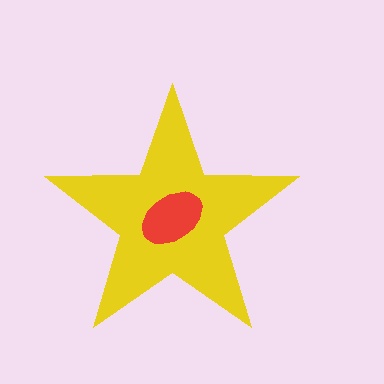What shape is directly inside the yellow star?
The red ellipse.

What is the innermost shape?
The red ellipse.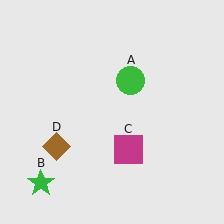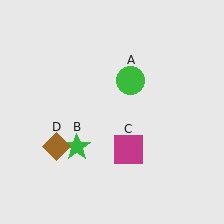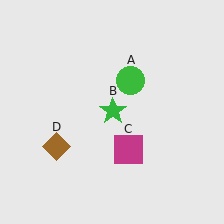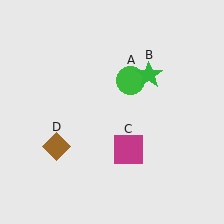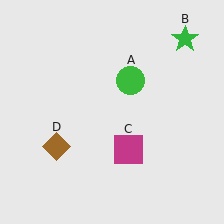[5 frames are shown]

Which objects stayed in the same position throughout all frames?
Green circle (object A) and magenta square (object C) and brown diamond (object D) remained stationary.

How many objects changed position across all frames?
1 object changed position: green star (object B).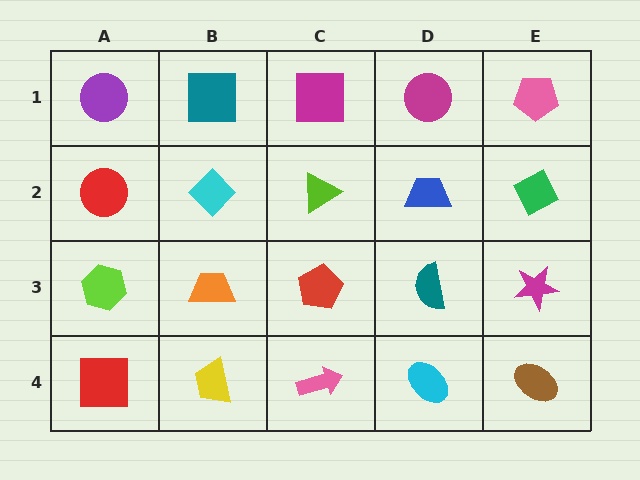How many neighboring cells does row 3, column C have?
4.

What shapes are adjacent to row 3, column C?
A lime triangle (row 2, column C), a pink arrow (row 4, column C), an orange trapezoid (row 3, column B), a teal semicircle (row 3, column D).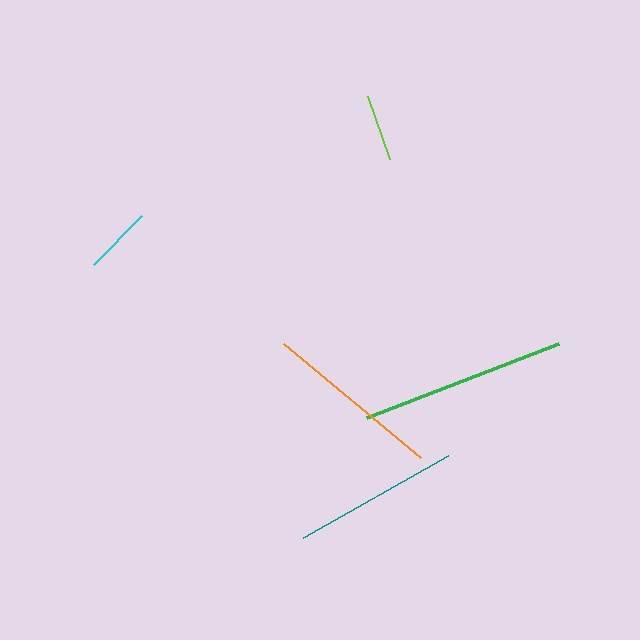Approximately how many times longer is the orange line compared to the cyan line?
The orange line is approximately 2.6 times the length of the cyan line.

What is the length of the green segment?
The green segment is approximately 205 pixels long.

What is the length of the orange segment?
The orange segment is approximately 179 pixels long.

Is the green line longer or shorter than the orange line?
The green line is longer than the orange line.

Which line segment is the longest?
The green line is the longest at approximately 205 pixels.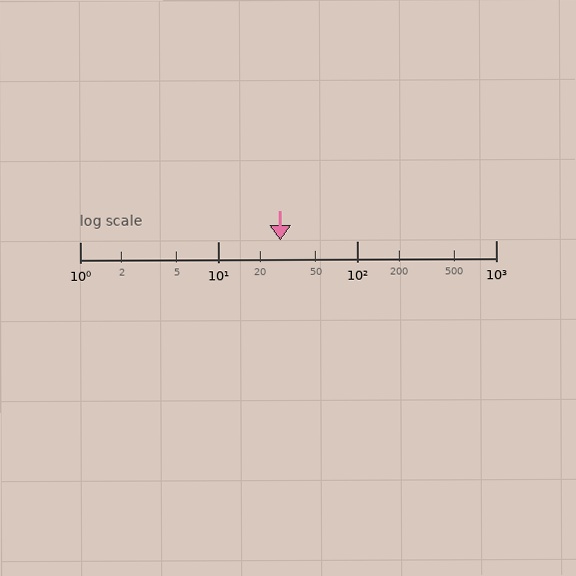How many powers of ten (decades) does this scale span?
The scale spans 3 decades, from 1 to 1000.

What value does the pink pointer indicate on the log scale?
The pointer indicates approximately 28.